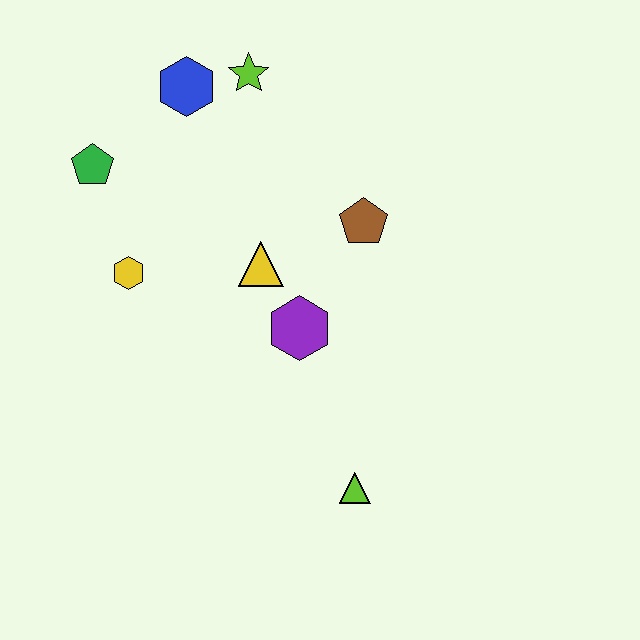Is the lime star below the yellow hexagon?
No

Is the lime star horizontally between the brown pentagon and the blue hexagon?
Yes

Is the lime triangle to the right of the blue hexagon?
Yes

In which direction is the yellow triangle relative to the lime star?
The yellow triangle is below the lime star.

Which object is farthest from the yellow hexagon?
The lime triangle is farthest from the yellow hexagon.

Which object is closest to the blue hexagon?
The lime star is closest to the blue hexagon.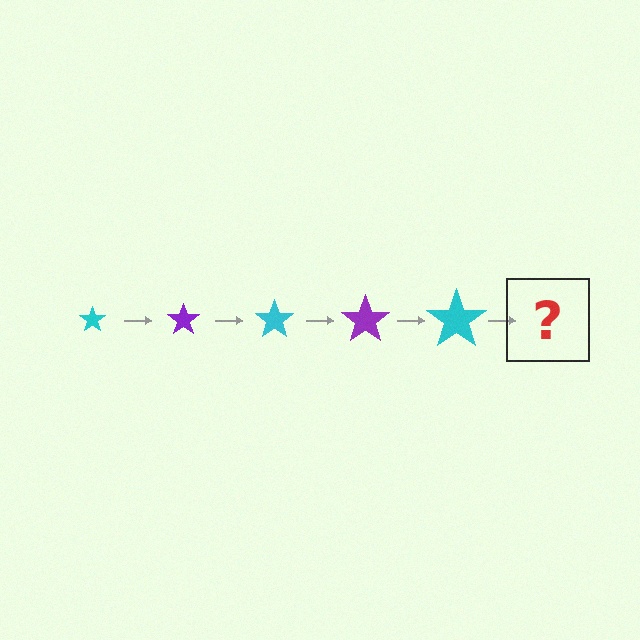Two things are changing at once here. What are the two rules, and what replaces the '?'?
The two rules are that the star grows larger each step and the color cycles through cyan and purple. The '?' should be a purple star, larger than the previous one.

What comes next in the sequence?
The next element should be a purple star, larger than the previous one.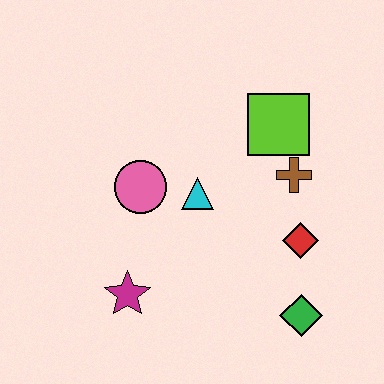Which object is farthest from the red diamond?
The magenta star is farthest from the red diamond.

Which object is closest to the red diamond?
The brown cross is closest to the red diamond.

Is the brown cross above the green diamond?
Yes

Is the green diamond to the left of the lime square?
No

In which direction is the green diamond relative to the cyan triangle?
The green diamond is below the cyan triangle.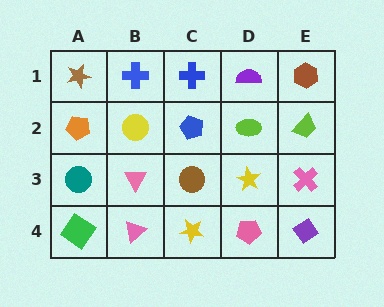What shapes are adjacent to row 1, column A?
An orange pentagon (row 2, column A), a blue cross (row 1, column B).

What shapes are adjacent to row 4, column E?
A pink cross (row 3, column E), a pink pentagon (row 4, column D).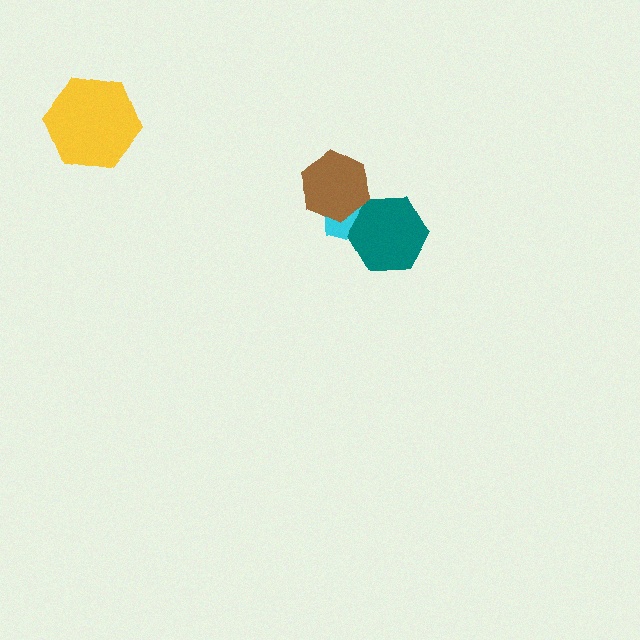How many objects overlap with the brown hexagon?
1 object overlaps with the brown hexagon.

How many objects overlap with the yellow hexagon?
0 objects overlap with the yellow hexagon.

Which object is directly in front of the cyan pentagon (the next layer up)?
The teal hexagon is directly in front of the cyan pentagon.